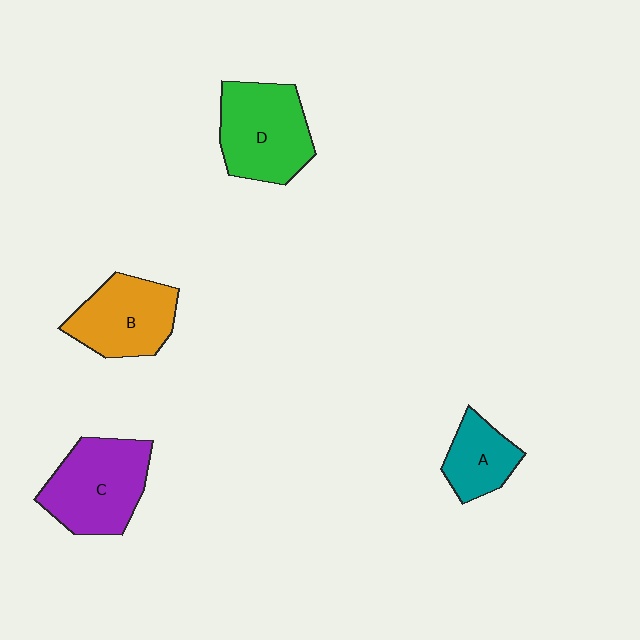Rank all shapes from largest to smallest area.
From largest to smallest: C (purple), D (green), B (orange), A (teal).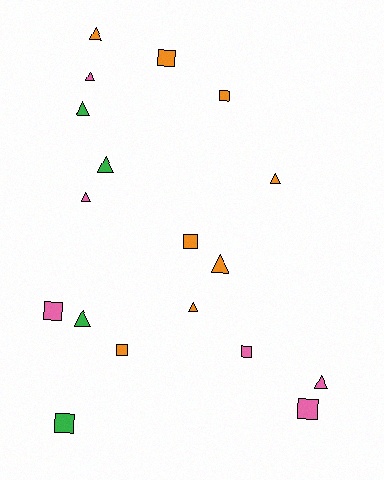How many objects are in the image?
There are 18 objects.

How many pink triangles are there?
There are 3 pink triangles.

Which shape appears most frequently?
Triangle, with 10 objects.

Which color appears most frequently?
Orange, with 8 objects.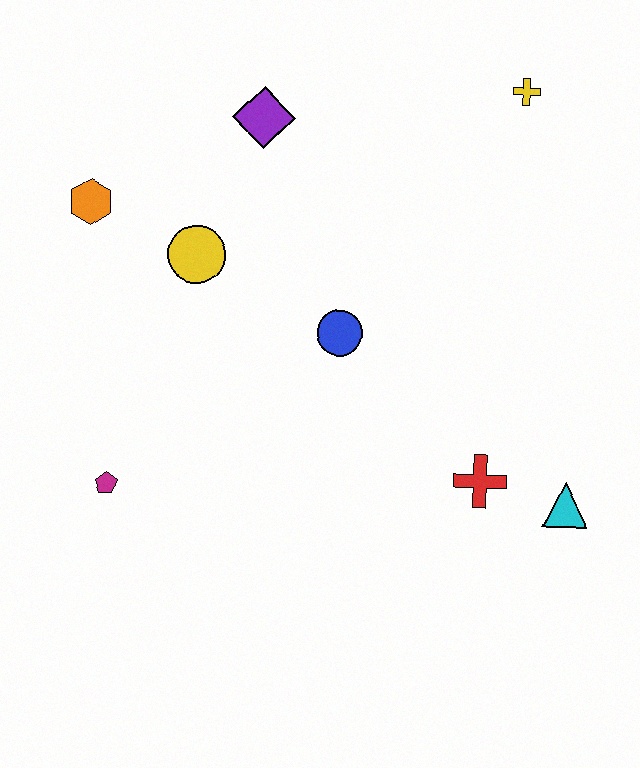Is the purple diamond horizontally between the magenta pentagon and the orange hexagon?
No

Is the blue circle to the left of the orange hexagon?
No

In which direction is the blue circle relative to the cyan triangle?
The blue circle is to the left of the cyan triangle.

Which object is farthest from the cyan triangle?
The orange hexagon is farthest from the cyan triangle.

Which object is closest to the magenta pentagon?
The yellow circle is closest to the magenta pentagon.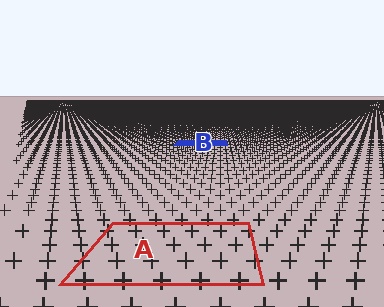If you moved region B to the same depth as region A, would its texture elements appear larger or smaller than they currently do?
They would appear larger. At a closer depth, the same texture elements are projected at a bigger on-screen size.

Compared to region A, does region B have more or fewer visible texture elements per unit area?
Region B has more texture elements per unit area — they are packed more densely because it is farther away.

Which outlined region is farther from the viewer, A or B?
Region B is farther from the viewer — the texture elements inside it appear smaller and more densely packed.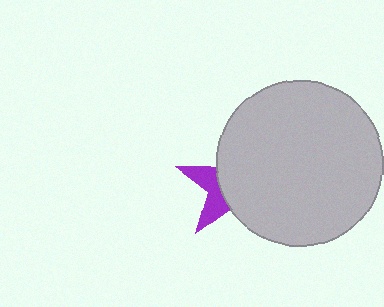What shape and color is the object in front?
The object in front is a light gray circle.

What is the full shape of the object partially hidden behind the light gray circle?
The partially hidden object is a purple star.